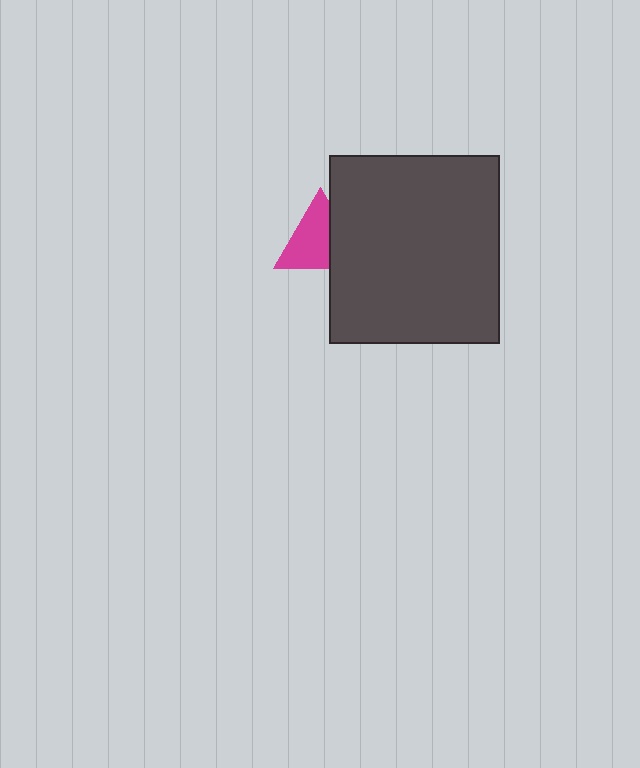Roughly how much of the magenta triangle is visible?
Most of it is visible (roughly 67%).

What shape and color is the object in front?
The object in front is a dark gray rectangle.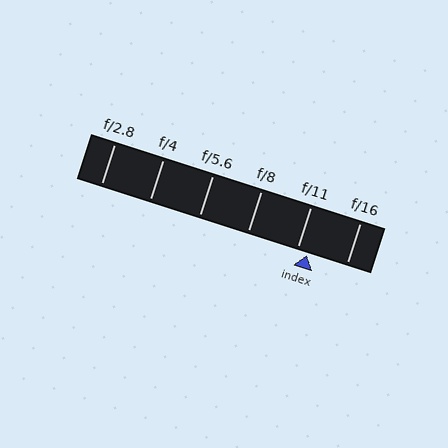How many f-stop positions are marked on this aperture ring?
There are 6 f-stop positions marked.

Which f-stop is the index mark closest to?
The index mark is closest to f/11.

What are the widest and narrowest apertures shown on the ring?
The widest aperture shown is f/2.8 and the narrowest is f/16.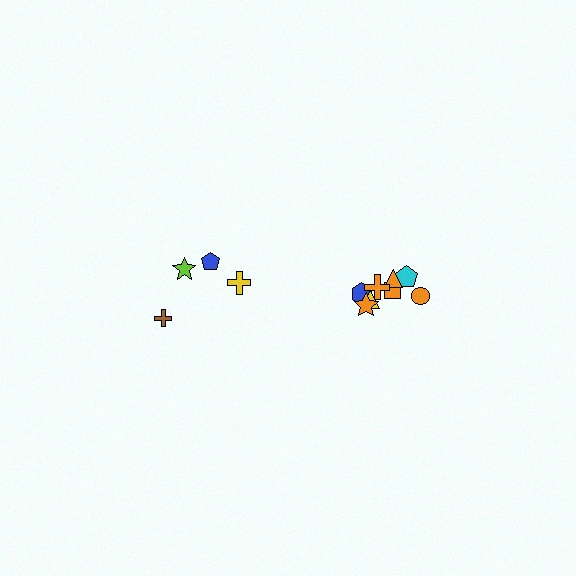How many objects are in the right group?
There are 8 objects.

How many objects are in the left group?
There are 4 objects.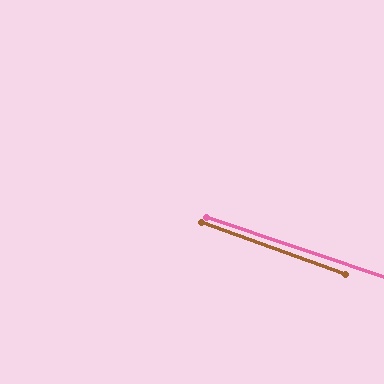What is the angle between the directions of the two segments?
Approximately 1 degree.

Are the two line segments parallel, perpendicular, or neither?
Parallel — their directions differ by only 1.1°.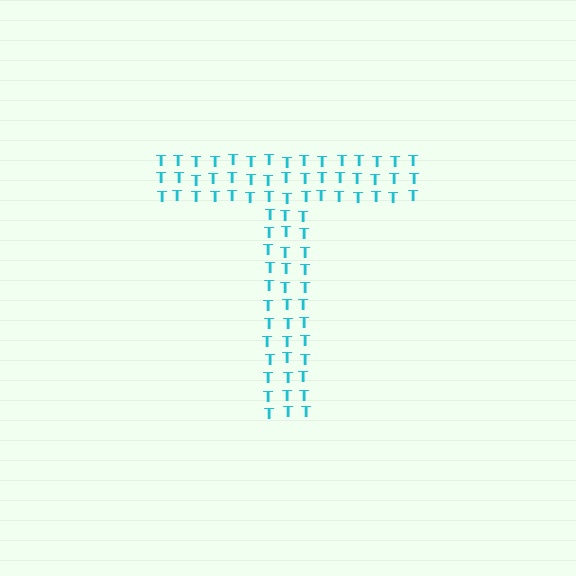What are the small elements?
The small elements are letter T's.